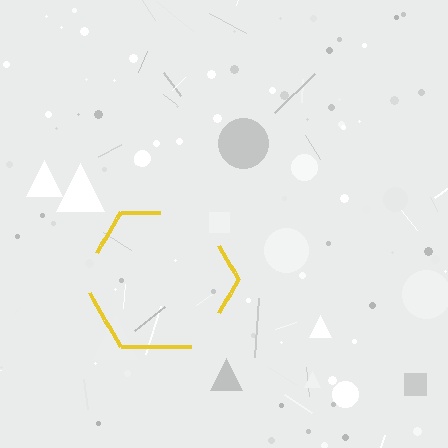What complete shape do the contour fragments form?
The contour fragments form a hexagon.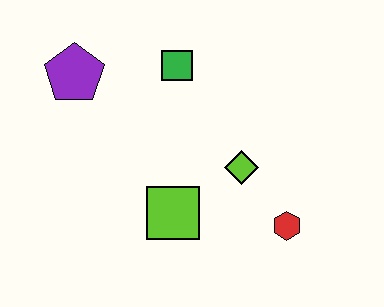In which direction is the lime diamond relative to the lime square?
The lime diamond is to the right of the lime square.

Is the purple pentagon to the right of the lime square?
No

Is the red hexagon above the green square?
No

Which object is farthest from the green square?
The red hexagon is farthest from the green square.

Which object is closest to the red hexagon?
The lime diamond is closest to the red hexagon.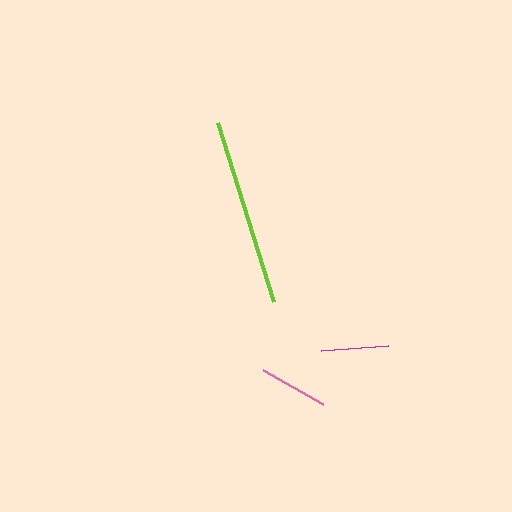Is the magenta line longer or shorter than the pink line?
The pink line is longer than the magenta line.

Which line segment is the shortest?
The magenta line is the shortest at approximately 68 pixels.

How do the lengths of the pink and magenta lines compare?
The pink and magenta lines are approximately the same length.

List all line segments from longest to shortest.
From longest to shortest: lime, pink, magenta.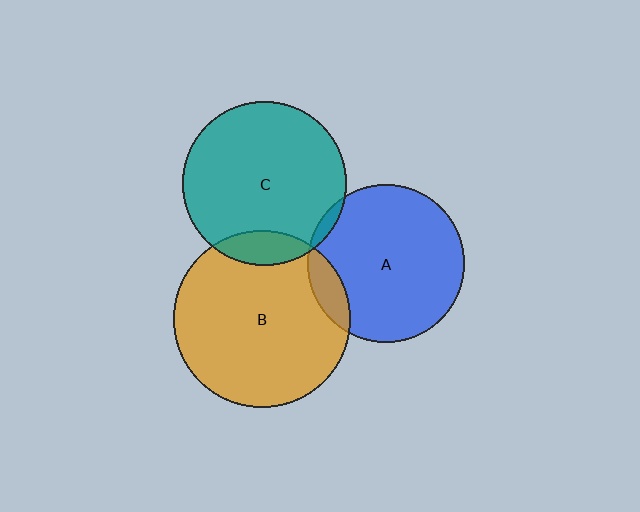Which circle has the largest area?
Circle B (orange).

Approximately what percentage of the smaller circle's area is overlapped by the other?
Approximately 5%.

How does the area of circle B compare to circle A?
Approximately 1.3 times.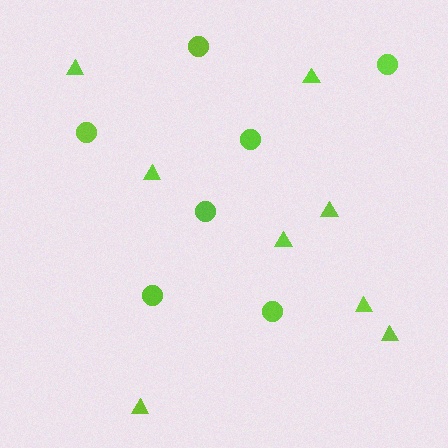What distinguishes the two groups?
There are 2 groups: one group of triangles (8) and one group of circles (7).